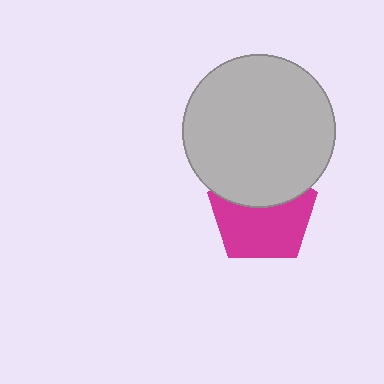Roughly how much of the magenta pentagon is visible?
About half of it is visible (roughly 61%).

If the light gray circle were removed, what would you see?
You would see the complete magenta pentagon.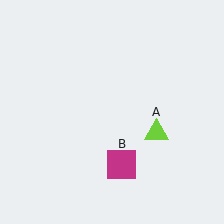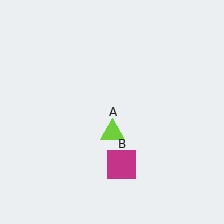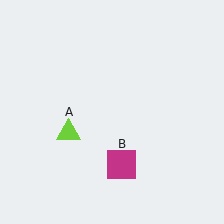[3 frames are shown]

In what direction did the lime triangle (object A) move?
The lime triangle (object A) moved left.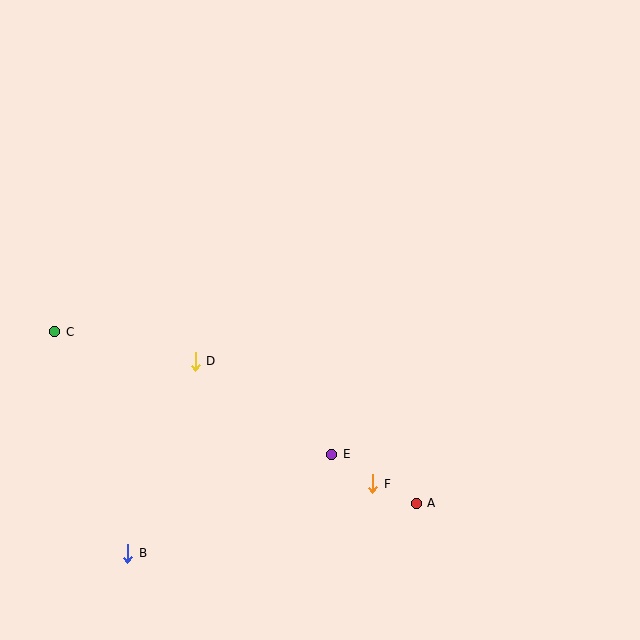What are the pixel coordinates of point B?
Point B is at (128, 553).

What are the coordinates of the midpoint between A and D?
The midpoint between A and D is at (306, 432).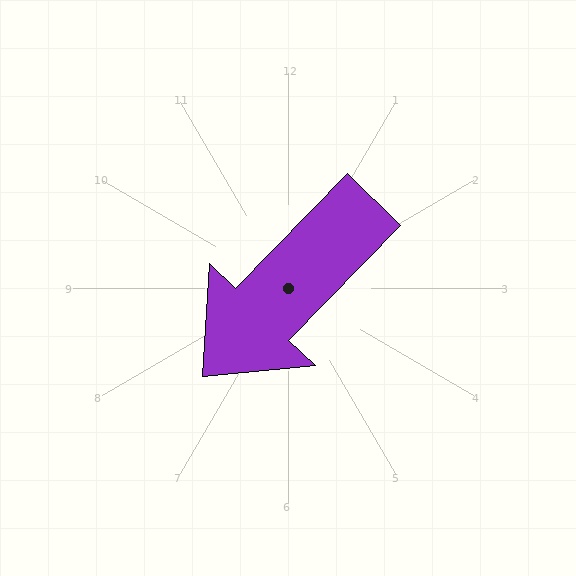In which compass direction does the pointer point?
Southwest.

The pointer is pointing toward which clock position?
Roughly 7 o'clock.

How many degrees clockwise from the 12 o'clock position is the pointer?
Approximately 224 degrees.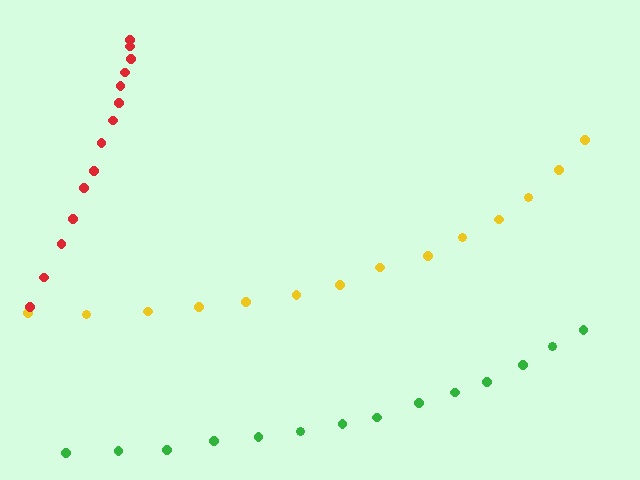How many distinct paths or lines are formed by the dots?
There are 3 distinct paths.